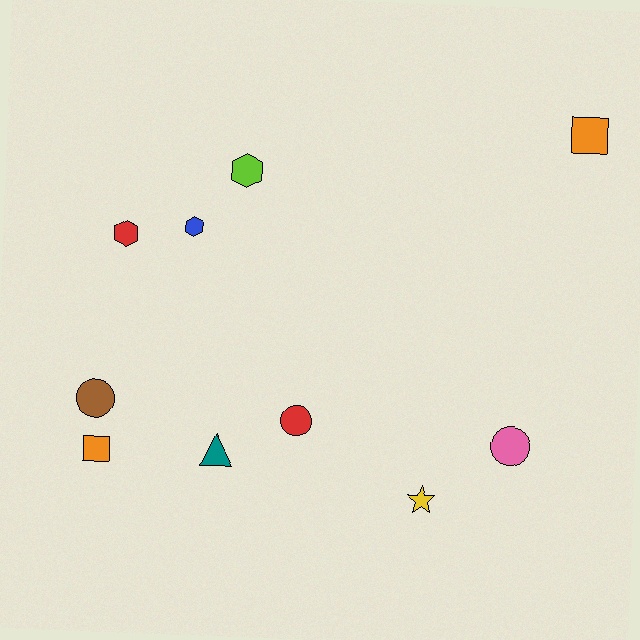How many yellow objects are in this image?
There is 1 yellow object.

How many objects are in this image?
There are 10 objects.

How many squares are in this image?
There are 2 squares.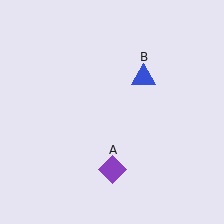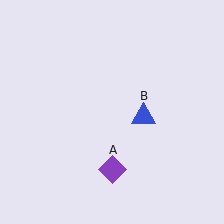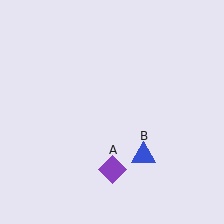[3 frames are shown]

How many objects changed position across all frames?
1 object changed position: blue triangle (object B).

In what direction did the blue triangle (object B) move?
The blue triangle (object B) moved down.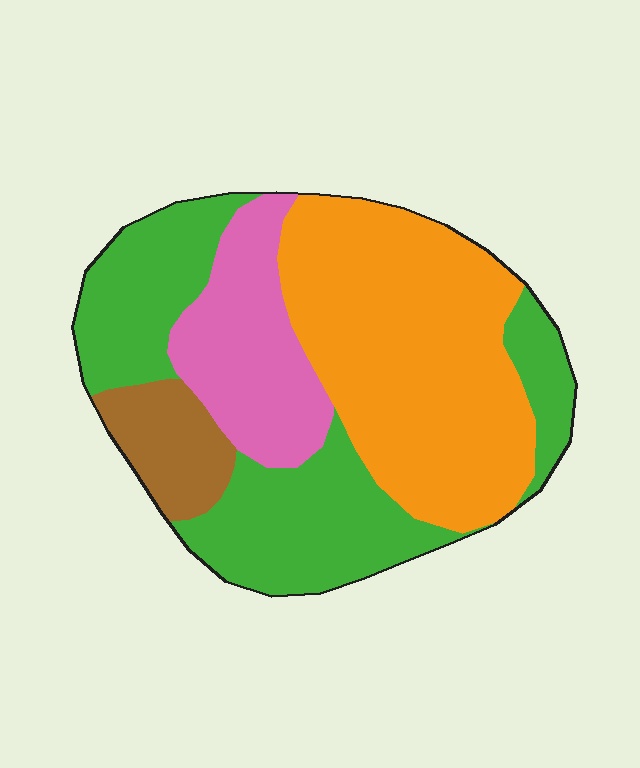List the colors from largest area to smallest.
From largest to smallest: orange, green, pink, brown.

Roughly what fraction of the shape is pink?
Pink covers around 15% of the shape.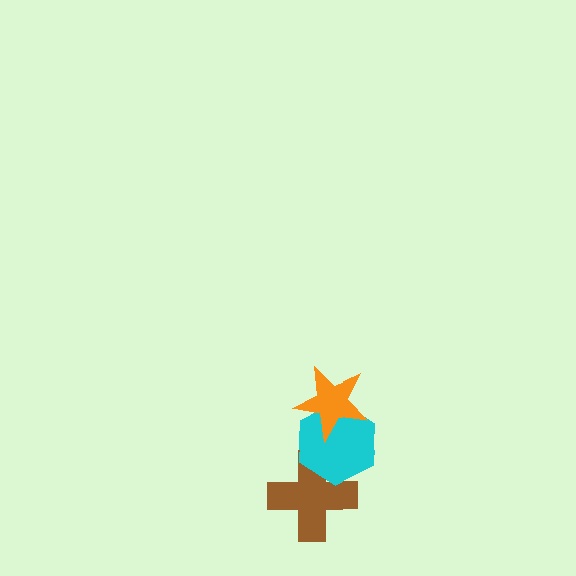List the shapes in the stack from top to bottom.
From top to bottom: the orange star, the cyan hexagon, the brown cross.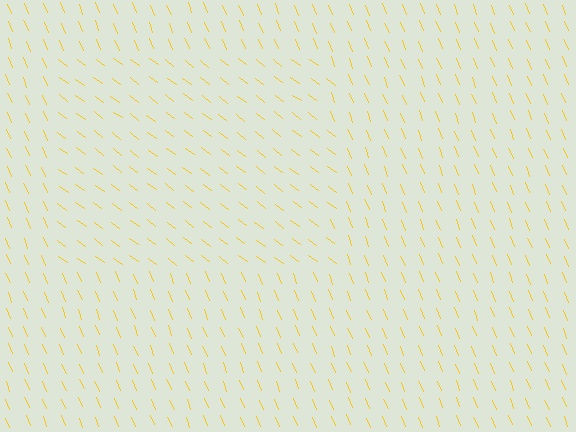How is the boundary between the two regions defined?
The boundary is defined purely by a change in line orientation (approximately 30 degrees difference). All lines are the same color and thickness.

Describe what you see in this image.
The image is filled with small yellow line segments. A rectangle region in the image has lines oriented differently from the surrounding lines, creating a visible texture boundary.